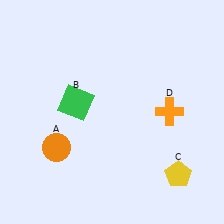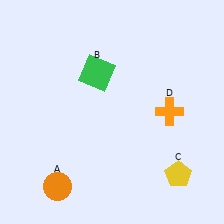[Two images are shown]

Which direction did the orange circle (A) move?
The orange circle (A) moved down.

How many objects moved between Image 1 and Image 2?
2 objects moved between the two images.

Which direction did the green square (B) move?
The green square (B) moved up.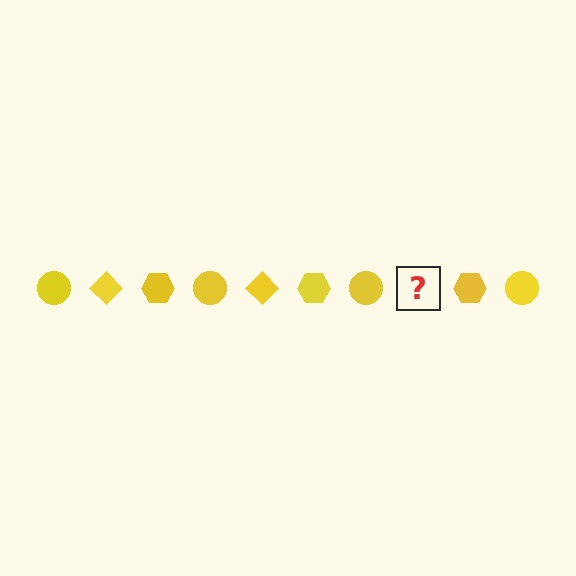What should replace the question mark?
The question mark should be replaced with a yellow diamond.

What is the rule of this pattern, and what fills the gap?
The rule is that the pattern cycles through circle, diamond, hexagon shapes in yellow. The gap should be filled with a yellow diamond.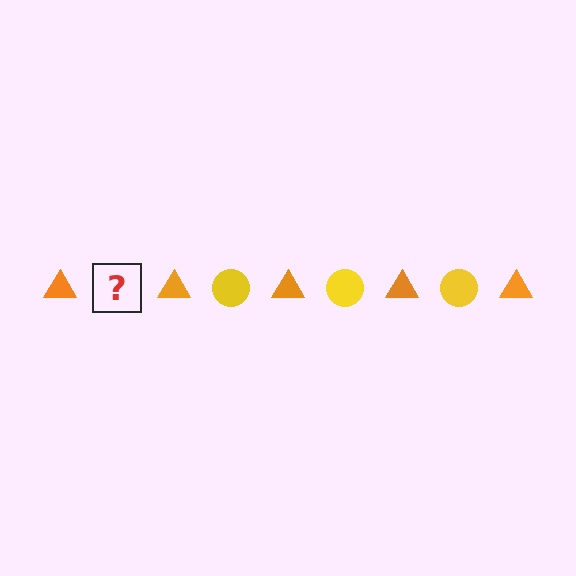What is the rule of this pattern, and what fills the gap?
The rule is that the pattern alternates between orange triangle and yellow circle. The gap should be filled with a yellow circle.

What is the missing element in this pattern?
The missing element is a yellow circle.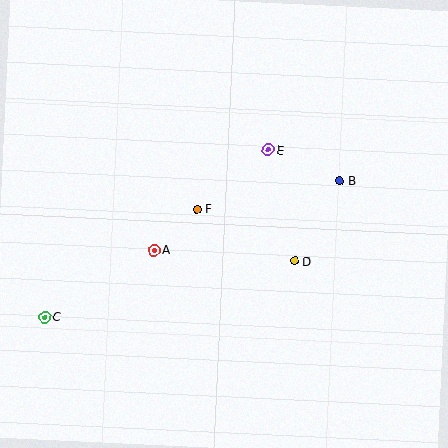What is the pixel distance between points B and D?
The distance between B and D is 92 pixels.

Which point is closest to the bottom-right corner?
Point D is closest to the bottom-right corner.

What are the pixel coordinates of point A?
Point A is at (154, 250).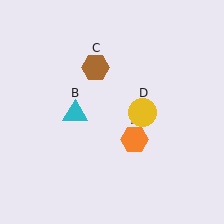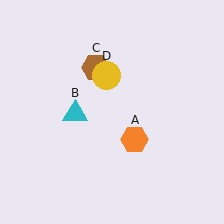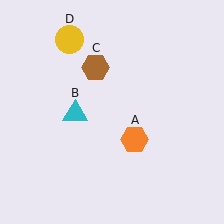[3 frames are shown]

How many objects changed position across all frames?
1 object changed position: yellow circle (object D).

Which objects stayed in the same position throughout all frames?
Orange hexagon (object A) and cyan triangle (object B) and brown hexagon (object C) remained stationary.